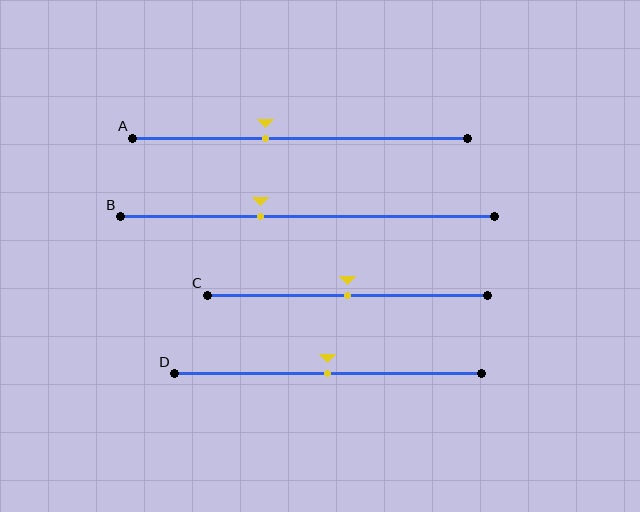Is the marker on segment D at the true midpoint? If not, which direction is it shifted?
Yes, the marker on segment D is at the true midpoint.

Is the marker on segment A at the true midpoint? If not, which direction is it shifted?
No, the marker on segment A is shifted to the left by about 10% of the segment length.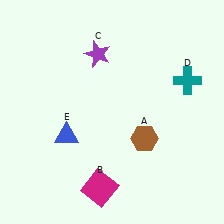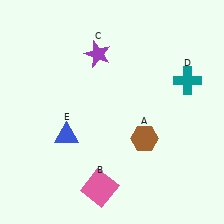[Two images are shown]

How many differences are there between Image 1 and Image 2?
There is 1 difference between the two images.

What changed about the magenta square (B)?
In Image 1, B is magenta. In Image 2, it changed to pink.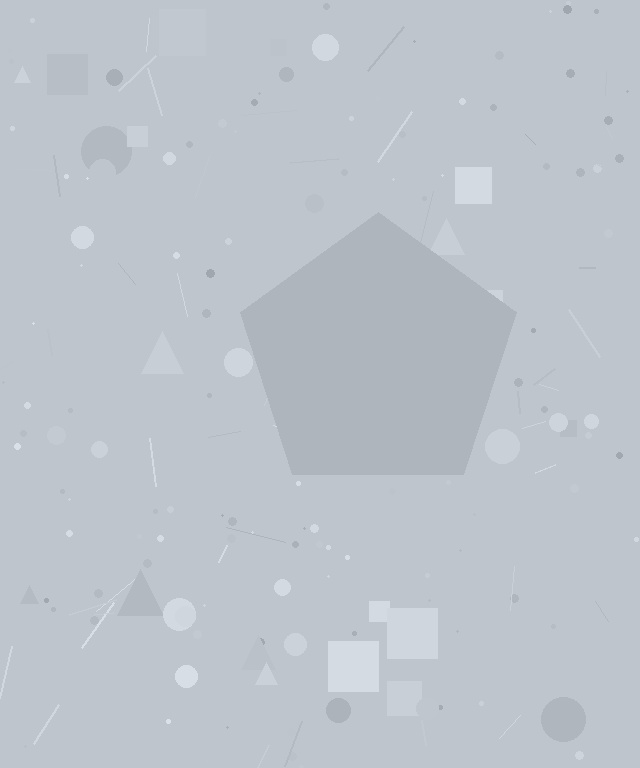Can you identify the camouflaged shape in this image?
The camouflaged shape is a pentagon.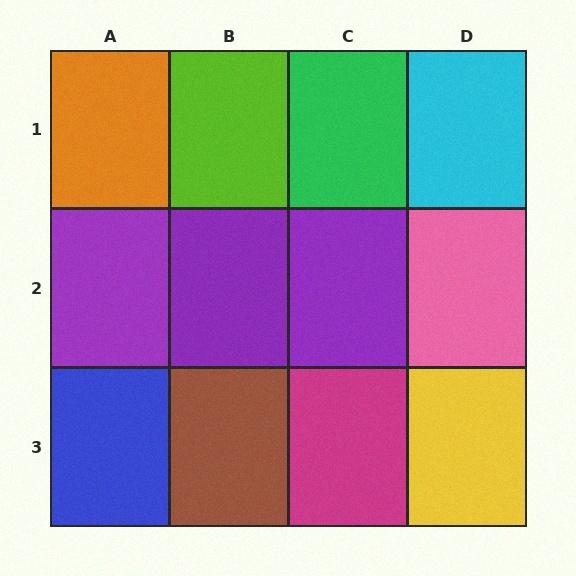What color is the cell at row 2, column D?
Pink.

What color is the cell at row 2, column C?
Purple.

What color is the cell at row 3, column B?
Brown.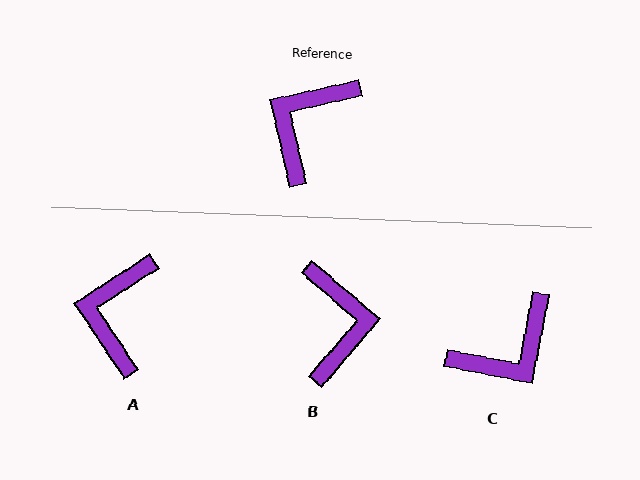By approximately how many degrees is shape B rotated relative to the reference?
Approximately 144 degrees clockwise.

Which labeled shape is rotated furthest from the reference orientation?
C, about 156 degrees away.